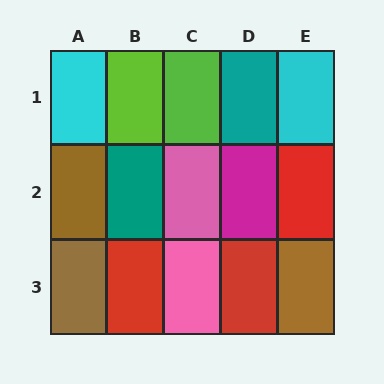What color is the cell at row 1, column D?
Teal.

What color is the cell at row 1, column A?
Cyan.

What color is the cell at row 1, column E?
Cyan.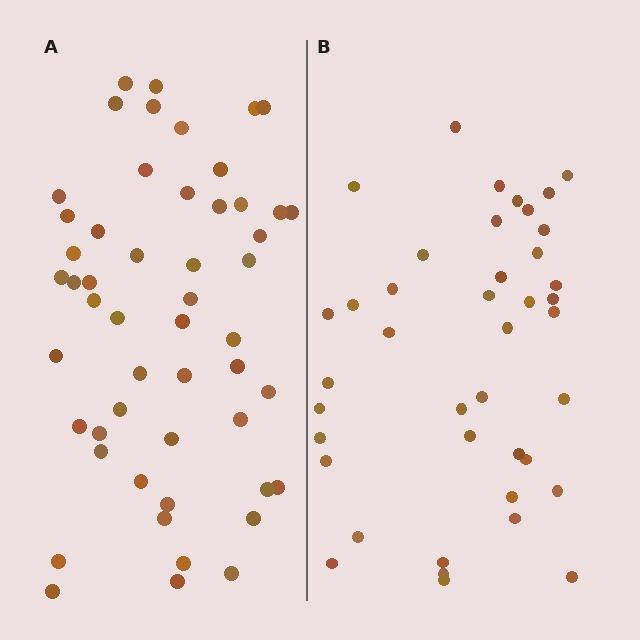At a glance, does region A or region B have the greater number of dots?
Region A (the left region) has more dots.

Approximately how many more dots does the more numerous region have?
Region A has roughly 12 or so more dots than region B.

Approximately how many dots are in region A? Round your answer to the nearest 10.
About 50 dots. (The exact count is 52, which rounds to 50.)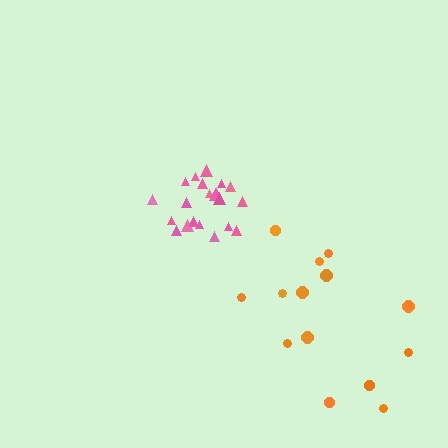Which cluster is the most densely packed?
Pink.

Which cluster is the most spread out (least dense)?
Orange.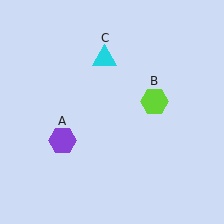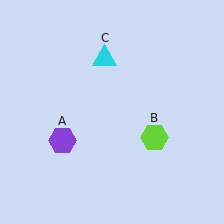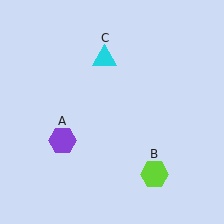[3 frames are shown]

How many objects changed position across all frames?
1 object changed position: lime hexagon (object B).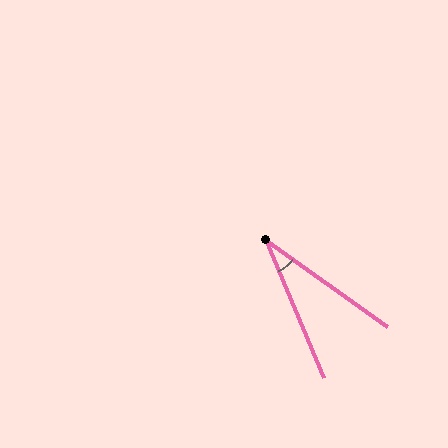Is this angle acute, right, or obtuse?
It is acute.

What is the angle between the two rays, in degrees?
Approximately 32 degrees.